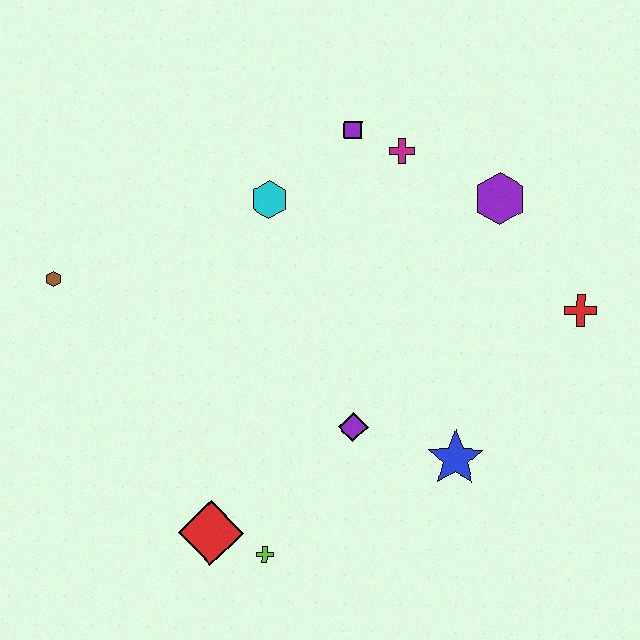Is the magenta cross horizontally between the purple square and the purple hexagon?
Yes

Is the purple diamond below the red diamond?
No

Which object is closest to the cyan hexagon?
The purple square is closest to the cyan hexagon.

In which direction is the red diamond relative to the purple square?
The red diamond is below the purple square.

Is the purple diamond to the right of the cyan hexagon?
Yes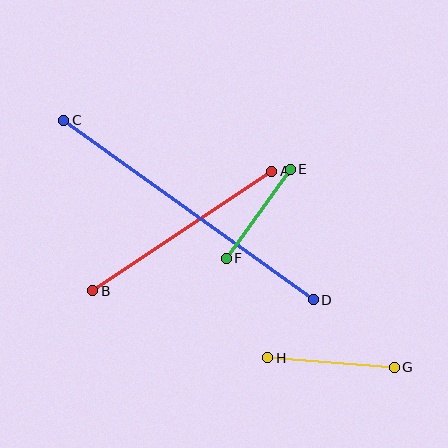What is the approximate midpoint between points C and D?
The midpoint is at approximately (188, 210) pixels.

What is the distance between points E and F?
The distance is approximately 110 pixels.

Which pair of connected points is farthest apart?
Points C and D are farthest apart.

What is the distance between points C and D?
The distance is approximately 307 pixels.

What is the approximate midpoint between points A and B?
The midpoint is at approximately (182, 231) pixels.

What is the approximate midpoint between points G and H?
The midpoint is at approximately (331, 362) pixels.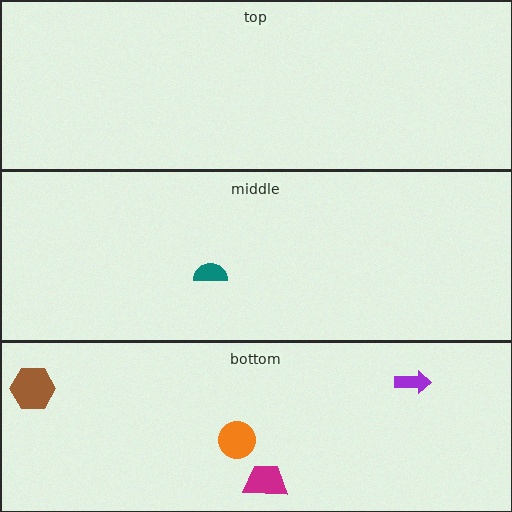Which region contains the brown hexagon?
The bottom region.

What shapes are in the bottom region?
The brown hexagon, the orange circle, the magenta trapezoid, the purple arrow.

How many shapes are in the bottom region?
4.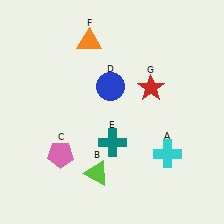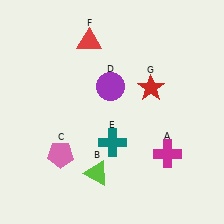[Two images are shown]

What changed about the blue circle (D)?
In Image 1, D is blue. In Image 2, it changed to purple.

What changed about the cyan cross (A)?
In Image 1, A is cyan. In Image 2, it changed to magenta.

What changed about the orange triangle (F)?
In Image 1, F is orange. In Image 2, it changed to red.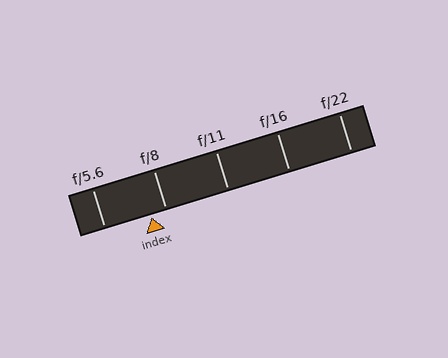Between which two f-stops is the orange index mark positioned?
The index mark is between f/5.6 and f/8.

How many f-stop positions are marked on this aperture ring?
There are 5 f-stop positions marked.